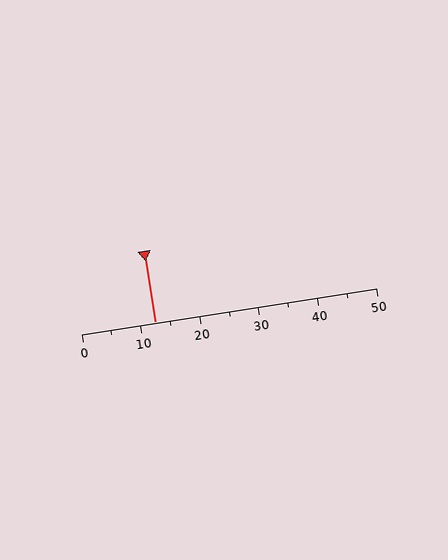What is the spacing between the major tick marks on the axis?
The major ticks are spaced 10 apart.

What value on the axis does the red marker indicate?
The marker indicates approximately 12.5.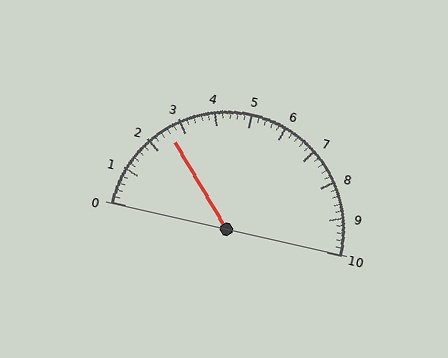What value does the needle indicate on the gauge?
The needle indicates approximately 2.6.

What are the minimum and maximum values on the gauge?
The gauge ranges from 0 to 10.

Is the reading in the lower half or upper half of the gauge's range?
The reading is in the lower half of the range (0 to 10).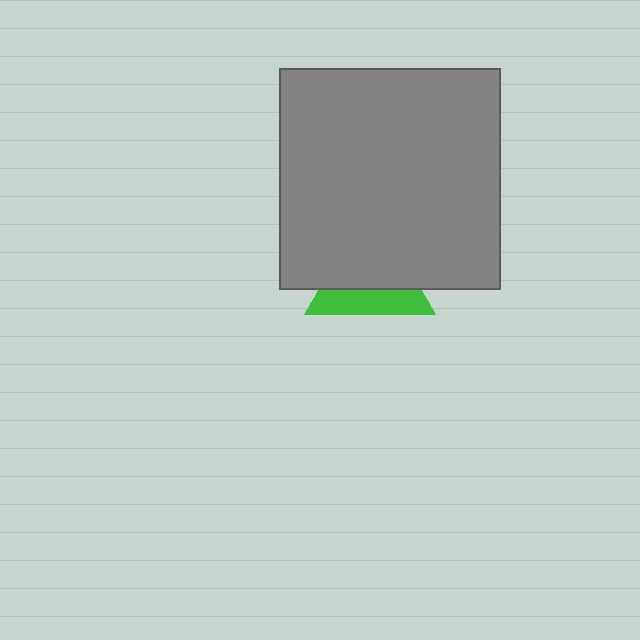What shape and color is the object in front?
The object in front is a gray square.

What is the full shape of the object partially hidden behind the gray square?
The partially hidden object is a green triangle.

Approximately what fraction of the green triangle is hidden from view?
Roughly 60% of the green triangle is hidden behind the gray square.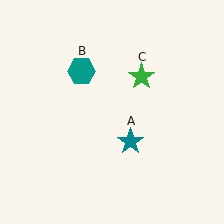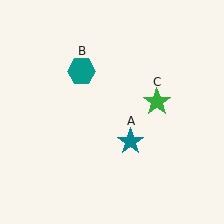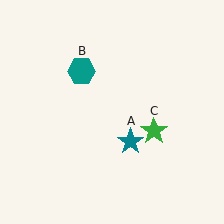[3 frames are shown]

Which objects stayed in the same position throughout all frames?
Teal star (object A) and teal hexagon (object B) remained stationary.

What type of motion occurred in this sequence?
The green star (object C) rotated clockwise around the center of the scene.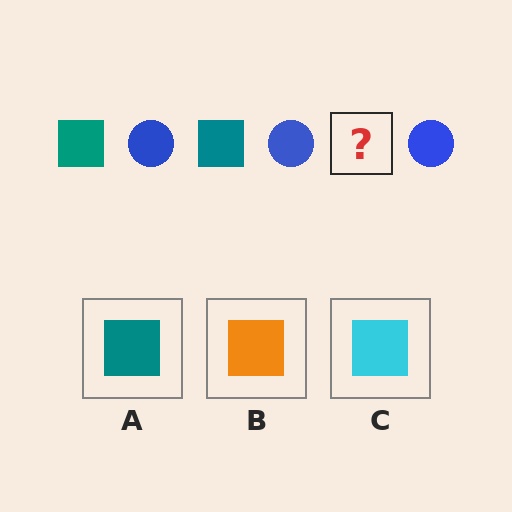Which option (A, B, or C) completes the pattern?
A.